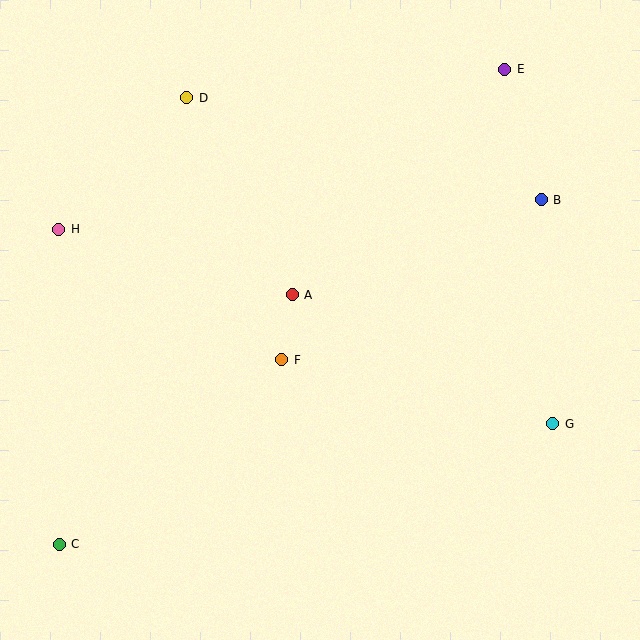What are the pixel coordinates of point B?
Point B is at (541, 200).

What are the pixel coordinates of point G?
Point G is at (553, 424).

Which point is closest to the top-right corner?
Point E is closest to the top-right corner.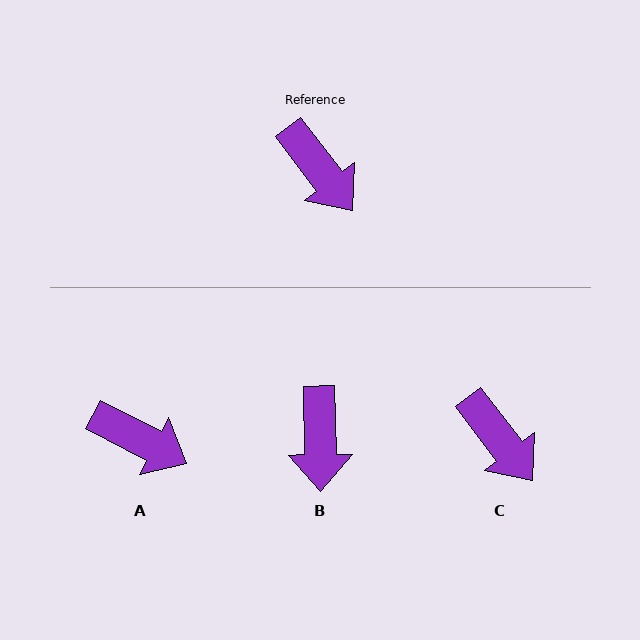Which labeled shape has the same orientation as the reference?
C.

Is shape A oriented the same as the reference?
No, it is off by about 25 degrees.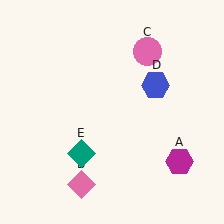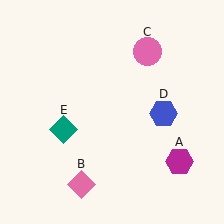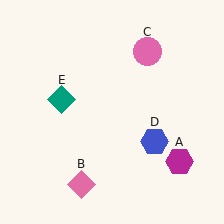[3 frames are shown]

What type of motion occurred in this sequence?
The blue hexagon (object D), teal diamond (object E) rotated clockwise around the center of the scene.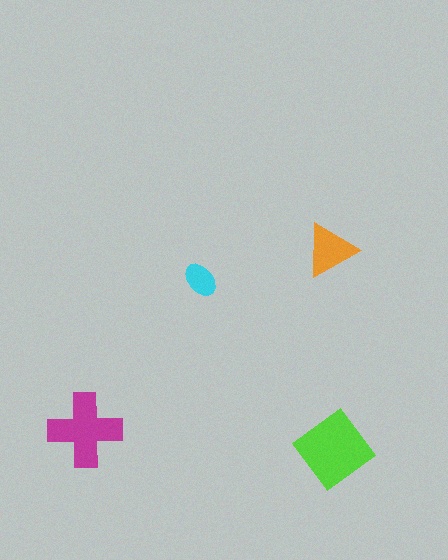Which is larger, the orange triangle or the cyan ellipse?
The orange triangle.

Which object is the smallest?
The cyan ellipse.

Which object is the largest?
The lime diamond.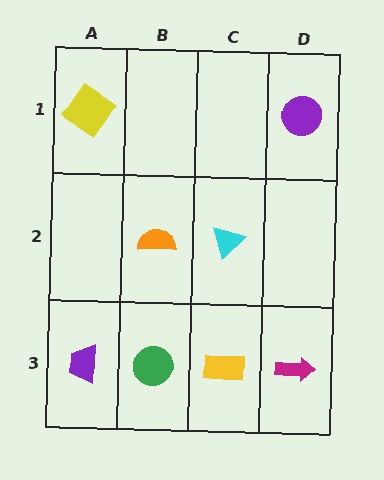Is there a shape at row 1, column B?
No, that cell is empty.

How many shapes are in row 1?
2 shapes.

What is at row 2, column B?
An orange semicircle.